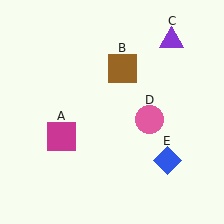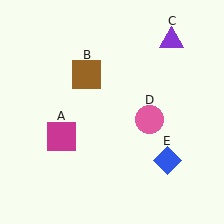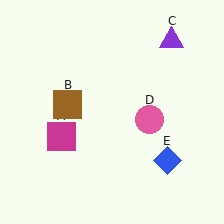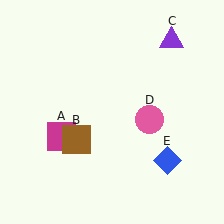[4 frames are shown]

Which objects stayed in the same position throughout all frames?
Magenta square (object A) and purple triangle (object C) and pink circle (object D) and blue diamond (object E) remained stationary.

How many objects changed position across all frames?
1 object changed position: brown square (object B).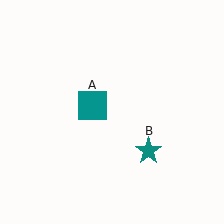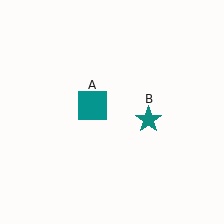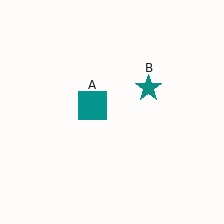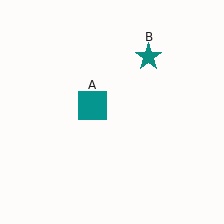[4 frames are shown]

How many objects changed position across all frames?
1 object changed position: teal star (object B).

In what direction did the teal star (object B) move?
The teal star (object B) moved up.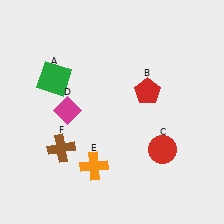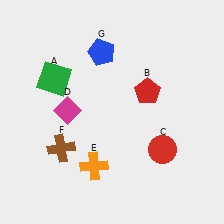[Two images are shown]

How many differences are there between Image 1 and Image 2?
There is 1 difference between the two images.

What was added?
A blue pentagon (G) was added in Image 2.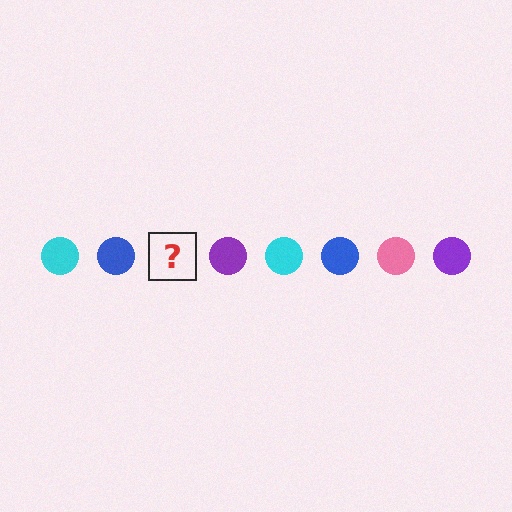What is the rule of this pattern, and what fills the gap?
The rule is that the pattern cycles through cyan, blue, pink, purple circles. The gap should be filled with a pink circle.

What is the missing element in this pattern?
The missing element is a pink circle.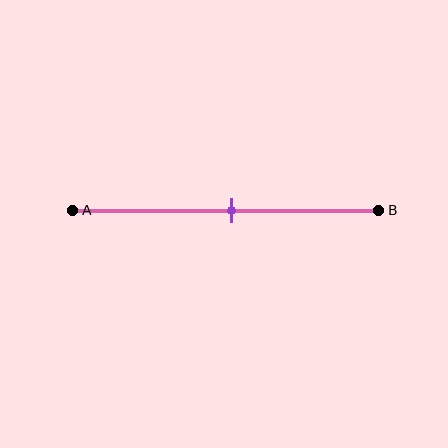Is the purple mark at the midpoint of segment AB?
Yes, the mark is approximately at the midpoint.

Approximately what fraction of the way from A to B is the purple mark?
The purple mark is approximately 50% of the way from A to B.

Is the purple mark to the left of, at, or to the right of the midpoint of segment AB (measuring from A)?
The purple mark is approximately at the midpoint of segment AB.